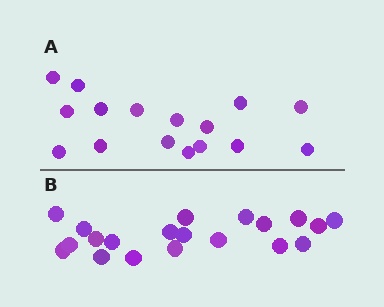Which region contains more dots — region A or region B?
Region B (the bottom region) has more dots.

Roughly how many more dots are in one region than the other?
Region B has about 4 more dots than region A.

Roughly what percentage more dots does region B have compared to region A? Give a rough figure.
About 25% more.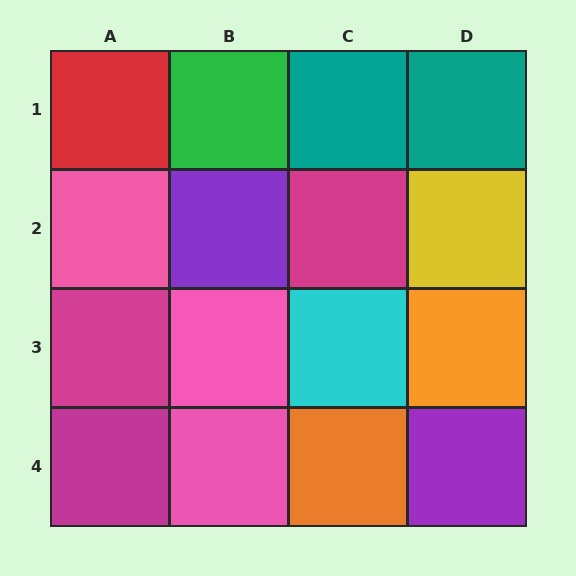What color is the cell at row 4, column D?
Purple.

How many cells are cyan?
1 cell is cyan.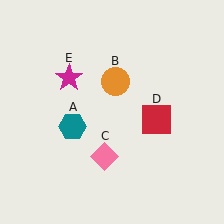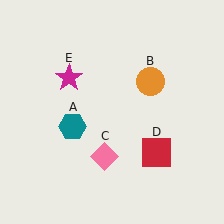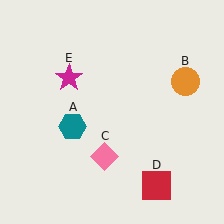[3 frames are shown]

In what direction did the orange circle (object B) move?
The orange circle (object B) moved right.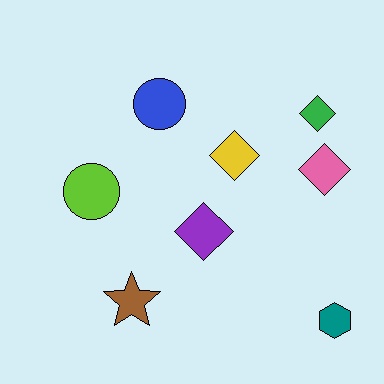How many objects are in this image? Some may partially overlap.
There are 8 objects.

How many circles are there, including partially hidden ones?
There are 2 circles.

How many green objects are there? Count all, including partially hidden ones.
There is 1 green object.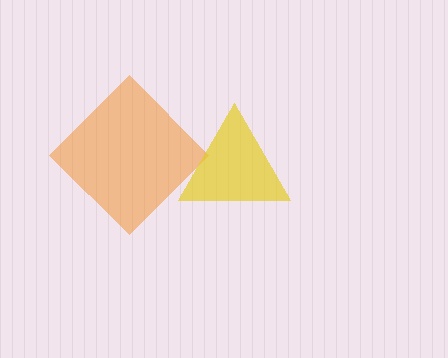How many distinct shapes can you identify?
There are 2 distinct shapes: an orange diamond, a yellow triangle.